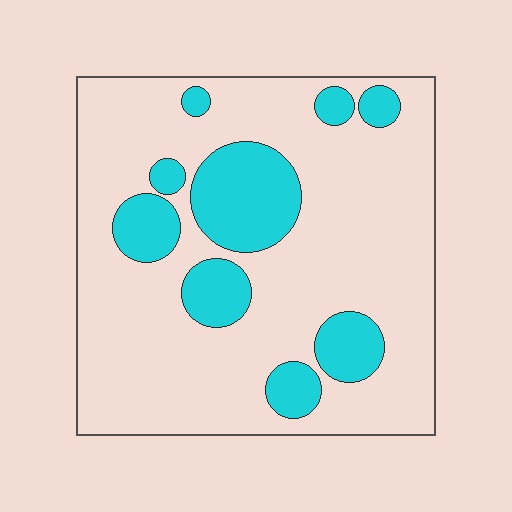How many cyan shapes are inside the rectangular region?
9.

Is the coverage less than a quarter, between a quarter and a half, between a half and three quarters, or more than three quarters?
Less than a quarter.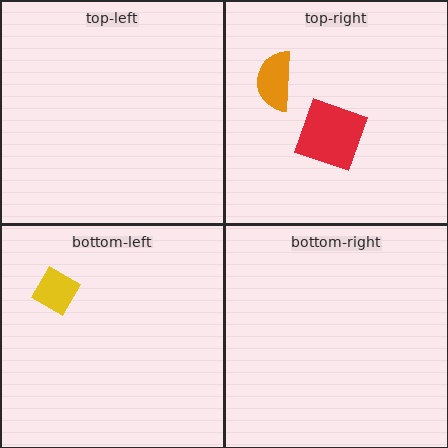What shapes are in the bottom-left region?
The yellow diamond.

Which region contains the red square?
The top-right region.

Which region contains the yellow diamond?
The bottom-left region.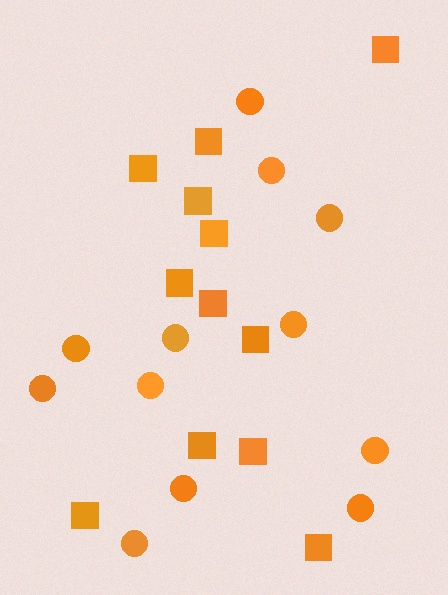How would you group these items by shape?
There are 2 groups: one group of squares (12) and one group of circles (12).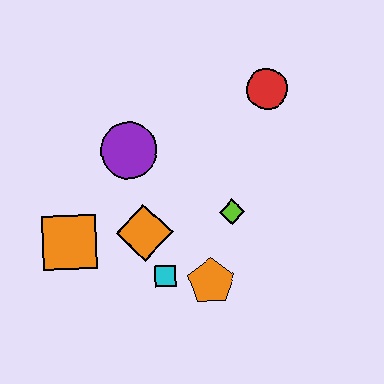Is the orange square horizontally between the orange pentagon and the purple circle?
No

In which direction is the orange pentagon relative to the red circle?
The orange pentagon is below the red circle.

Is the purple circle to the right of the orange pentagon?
No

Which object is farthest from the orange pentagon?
The red circle is farthest from the orange pentagon.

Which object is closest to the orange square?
The orange diamond is closest to the orange square.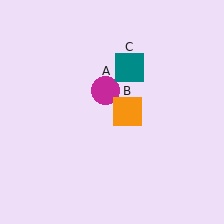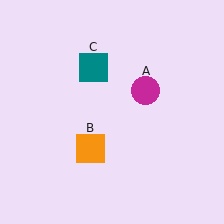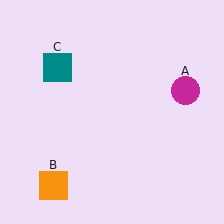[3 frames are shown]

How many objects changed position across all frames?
3 objects changed position: magenta circle (object A), orange square (object B), teal square (object C).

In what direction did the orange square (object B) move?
The orange square (object B) moved down and to the left.